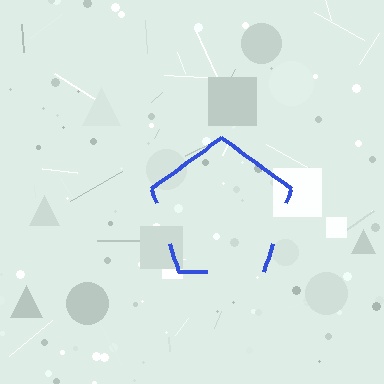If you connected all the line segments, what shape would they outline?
They would outline a pentagon.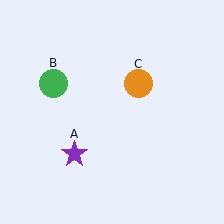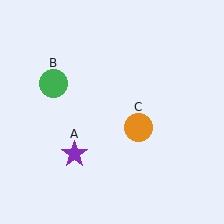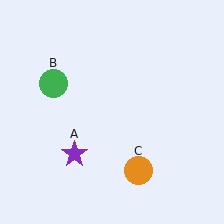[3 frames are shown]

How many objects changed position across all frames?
1 object changed position: orange circle (object C).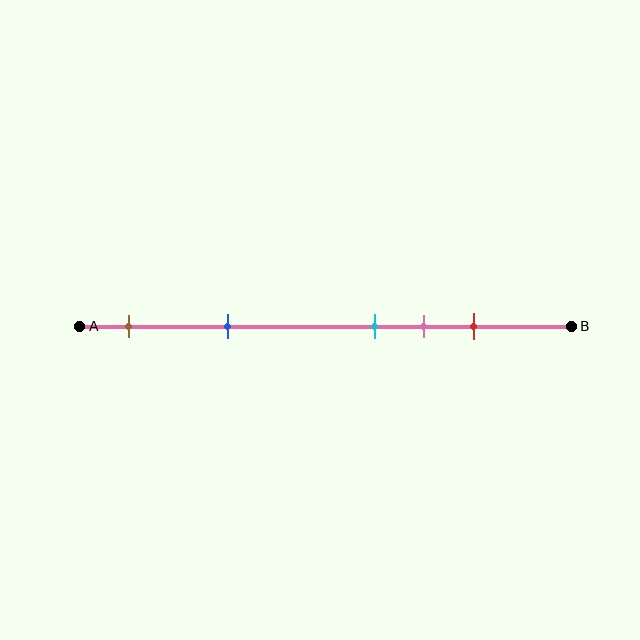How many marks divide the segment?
There are 5 marks dividing the segment.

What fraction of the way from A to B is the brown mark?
The brown mark is approximately 10% (0.1) of the way from A to B.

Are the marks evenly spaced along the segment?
No, the marks are not evenly spaced.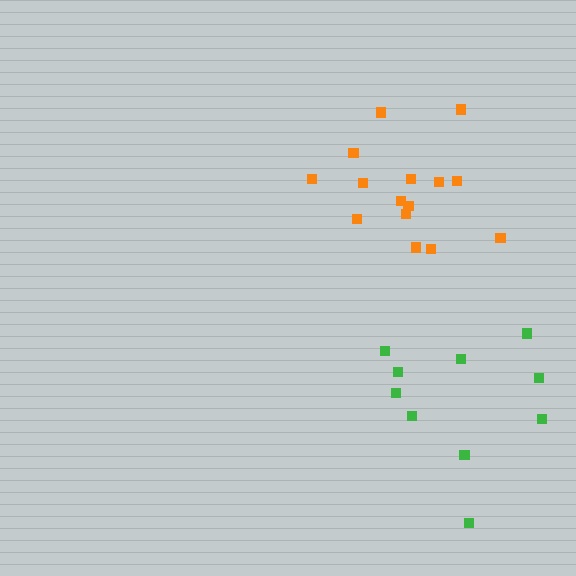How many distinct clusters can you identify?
There are 2 distinct clusters.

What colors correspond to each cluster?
The clusters are colored: green, orange.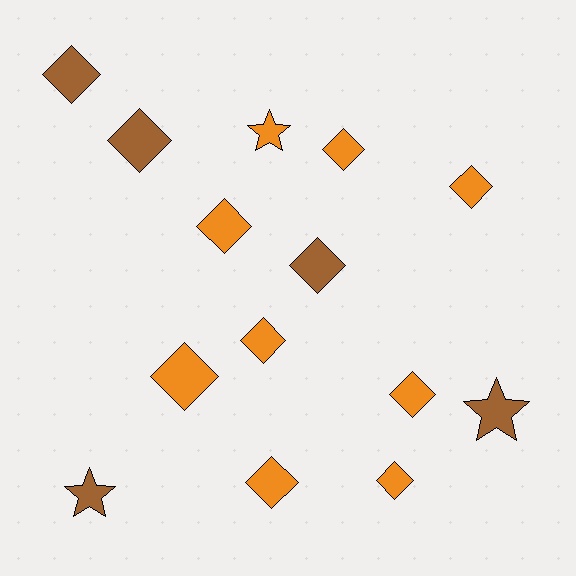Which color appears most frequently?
Orange, with 9 objects.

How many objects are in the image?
There are 14 objects.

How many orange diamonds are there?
There are 8 orange diamonds.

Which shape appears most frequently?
Diamond, with 11 objects.